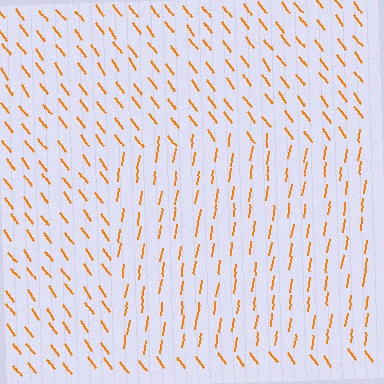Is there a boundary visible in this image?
Yes, there is a texture boundary formed by a change in line orientation.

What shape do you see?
I see a rectangle.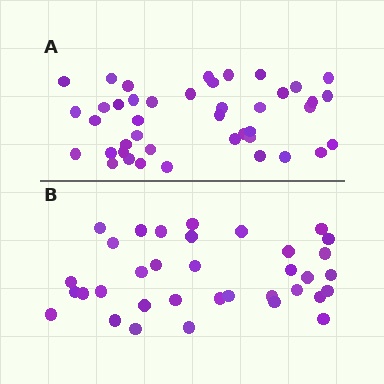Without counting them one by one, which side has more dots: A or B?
Region A (the top region) has more dots.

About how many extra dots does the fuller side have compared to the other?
Region A has roughly 8 or so more dots than region B.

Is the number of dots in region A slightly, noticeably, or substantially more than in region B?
Region A has only slightly more — the two regions are fairly close. The ratio is roughly 1.2 to 1.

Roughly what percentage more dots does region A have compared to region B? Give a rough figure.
About 20% more.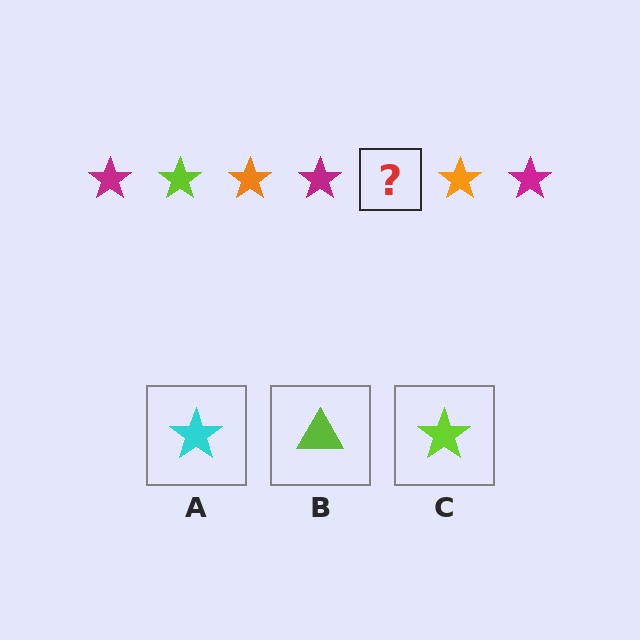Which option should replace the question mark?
Option C.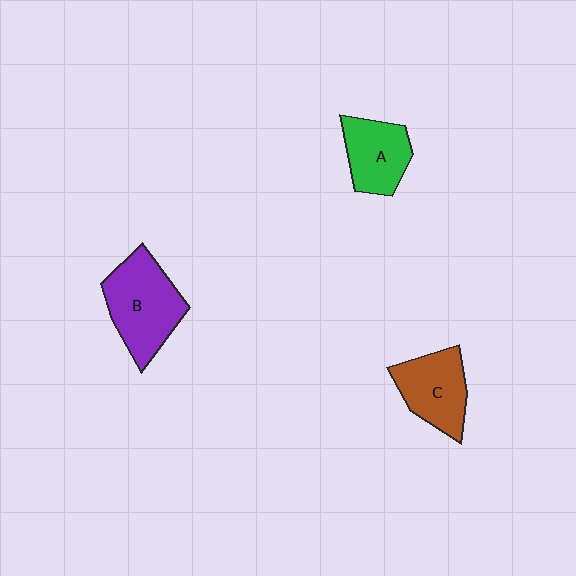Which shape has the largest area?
Shape B (purple).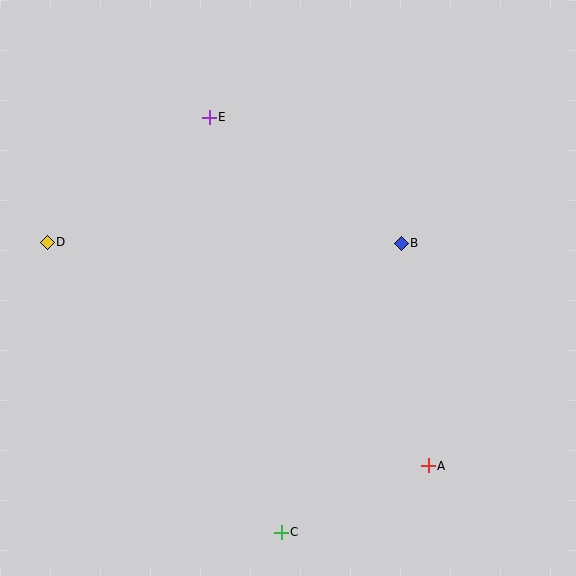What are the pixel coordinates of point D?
Point D is at (47, 242).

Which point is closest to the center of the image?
Point B at (401, 243) is closest to the center.